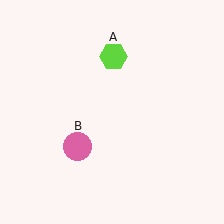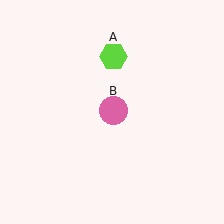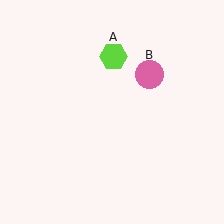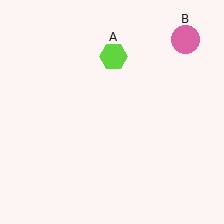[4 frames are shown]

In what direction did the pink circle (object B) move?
The pink circle (object B) moved up and to the right.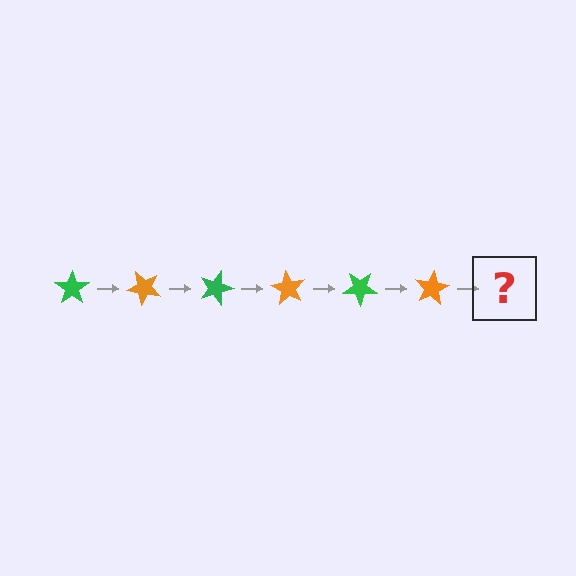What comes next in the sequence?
The next element should be a green star, rotated 270 degrees from the start.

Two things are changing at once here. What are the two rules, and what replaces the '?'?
The two rules are that it rotates 45 degrees each step and the color cycles through green and orange. The '?' should be a green star, rotated 270 degrees from the start.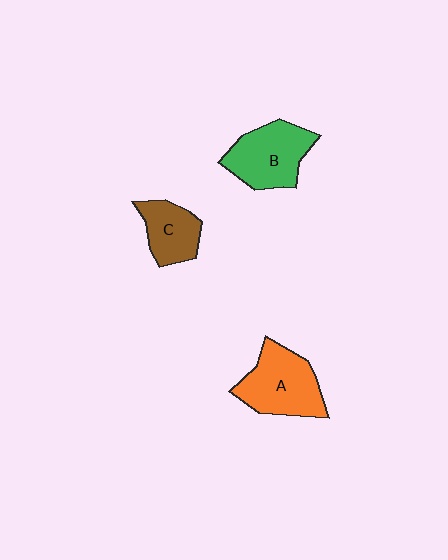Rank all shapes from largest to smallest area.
From largest to smallest: A (orange), B (green), C (brown).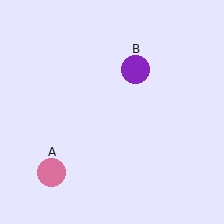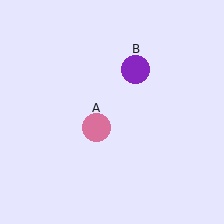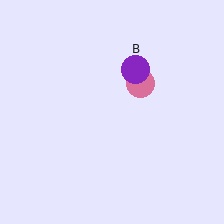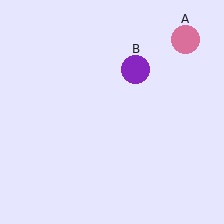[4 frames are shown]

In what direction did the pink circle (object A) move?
The pink circle (object A) moved up and to the right.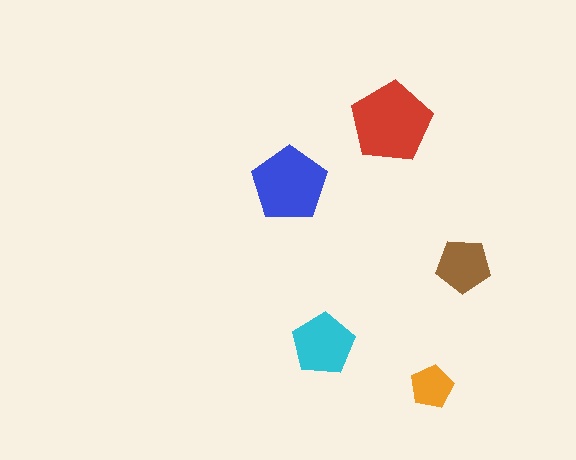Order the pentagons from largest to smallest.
the red one, the blue one, the cyan one, the brown one, the orange one.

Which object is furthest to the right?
The brown pentagon is rightmost.